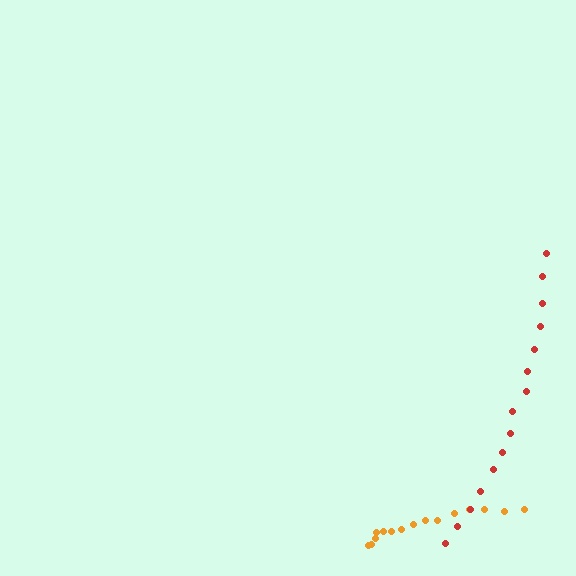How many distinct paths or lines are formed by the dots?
There are 2 distinct paths.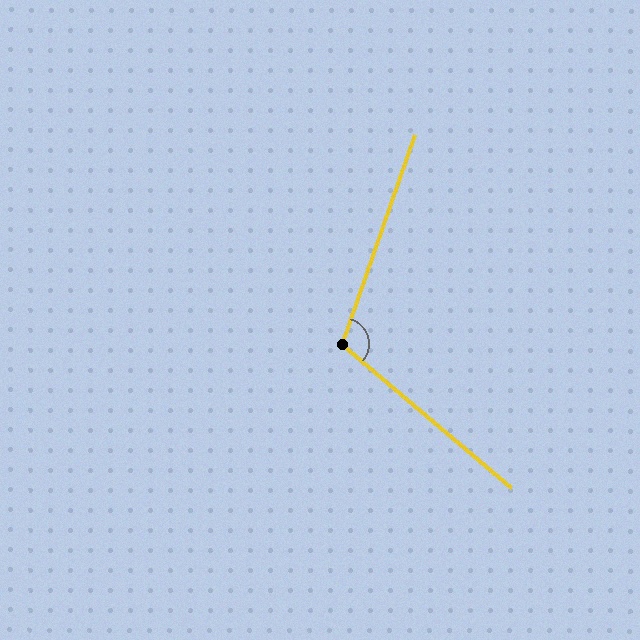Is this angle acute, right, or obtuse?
It is obtuse.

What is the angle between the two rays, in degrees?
Approximately 111 degrees.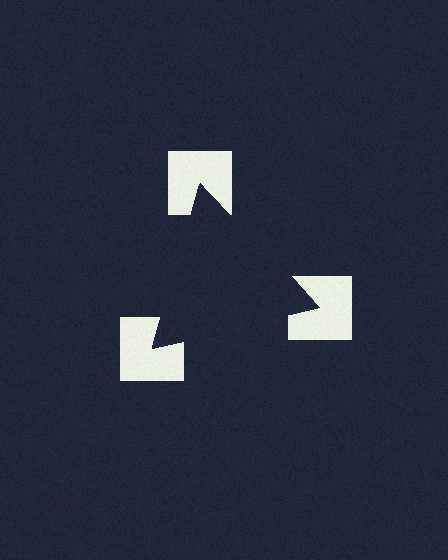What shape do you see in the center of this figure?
An illusory triangle — its edges are inferred from the aligned wedge cuts in the notched squares, not physically drawn.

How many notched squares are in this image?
There are 3 — one at each vertex of the illusory triangle.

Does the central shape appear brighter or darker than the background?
It typically appears slightly darker than the background, even though no actual brightness change is drawn.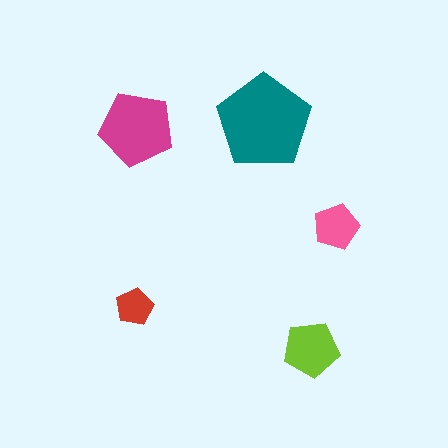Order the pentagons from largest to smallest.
the teal one, the magenta one, the lime one, the pink one, the red one.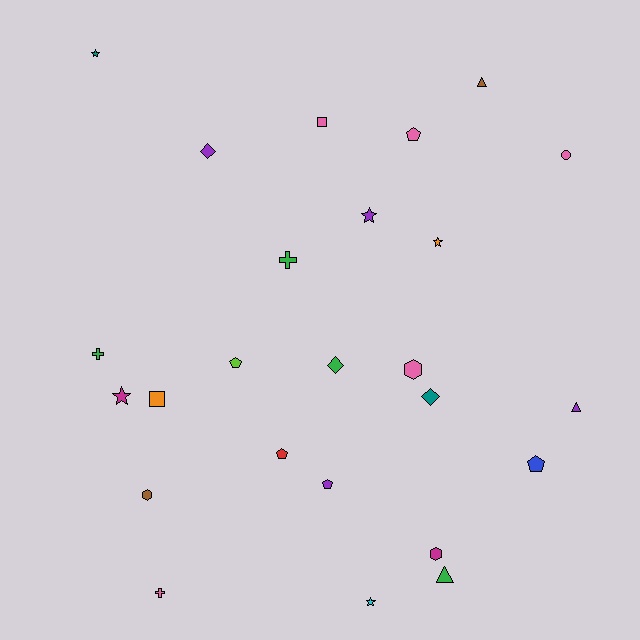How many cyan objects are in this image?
There is 1 cyan object.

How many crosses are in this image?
There are 3 crosses.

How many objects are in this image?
There are 25 objects.